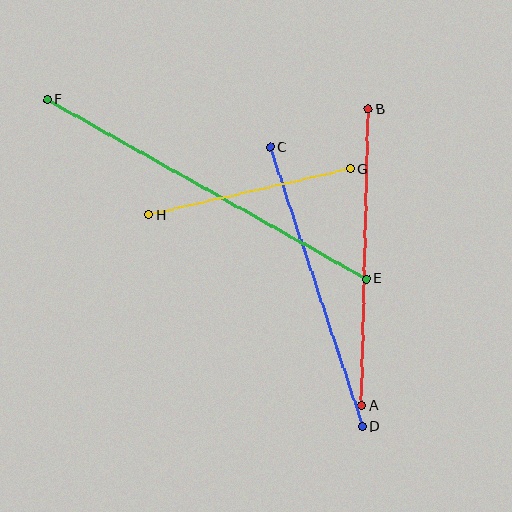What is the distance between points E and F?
The distance is approximately 366 pixels.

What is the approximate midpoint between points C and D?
The midpoint is at approximately (316, 287) pixels.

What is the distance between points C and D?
The distance is approximately 294 pixels.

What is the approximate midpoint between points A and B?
The midpoint is at approximately (365, 257) pixels.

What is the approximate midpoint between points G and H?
The midpoint is at approximately (250, 192) pixels.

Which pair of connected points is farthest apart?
Points E and F are farthest apart.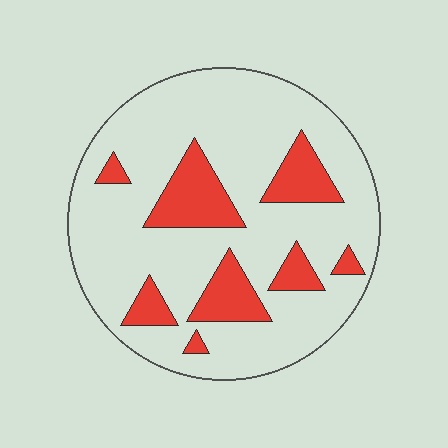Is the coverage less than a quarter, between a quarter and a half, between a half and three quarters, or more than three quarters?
Less than a quarter.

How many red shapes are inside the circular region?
8.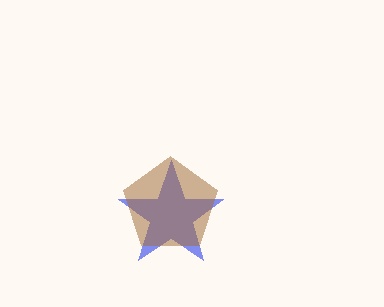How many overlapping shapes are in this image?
There are 2 overlapping shapes in the image.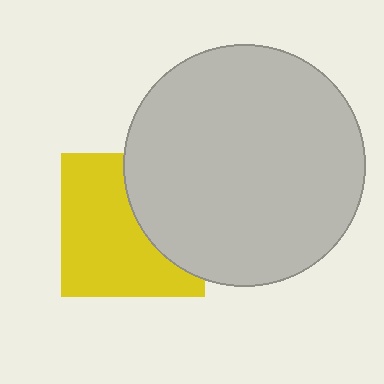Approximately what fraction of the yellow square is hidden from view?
Roughly 38% of the yellow square is hidden behind the light gray circle.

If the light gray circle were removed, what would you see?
You would see the complete yellow square.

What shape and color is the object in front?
The object in front is a light gray circle.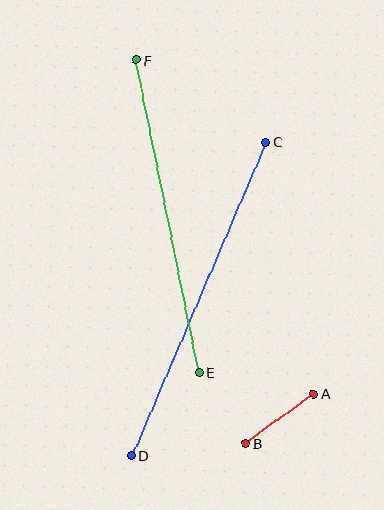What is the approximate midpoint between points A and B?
The midpoint is at approximately (279, 419) pixels.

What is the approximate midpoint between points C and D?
The midpoint is at approximately (199, 299) pixels.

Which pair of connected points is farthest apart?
Points C and D are farthest apart.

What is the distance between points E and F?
The distance is approximately 318 pixels.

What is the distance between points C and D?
The distance is approximately 341 pixels.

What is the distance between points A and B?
The distance is approximately 85 pixels.